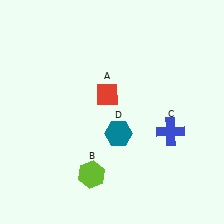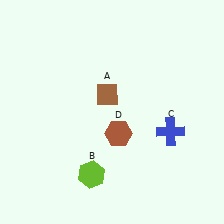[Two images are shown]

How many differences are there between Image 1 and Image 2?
There are 2 differences between the two images.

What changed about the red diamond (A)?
In Image 1, A is red. In Image 2, it changed to brown.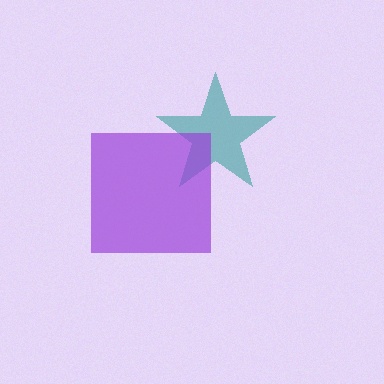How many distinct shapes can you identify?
There are 2 distinct shapes: a teal star, a purple square.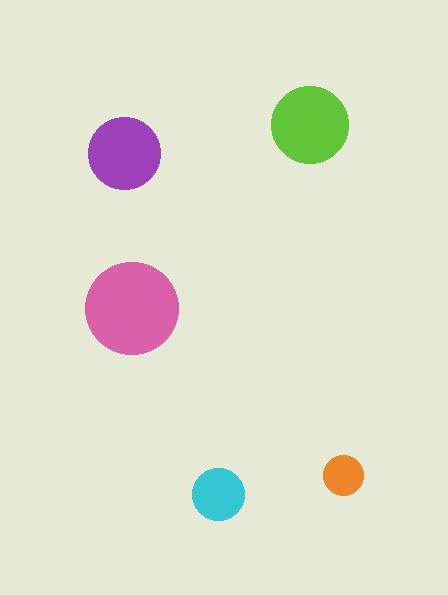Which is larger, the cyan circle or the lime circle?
The lime one.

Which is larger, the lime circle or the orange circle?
The lime one.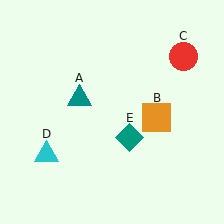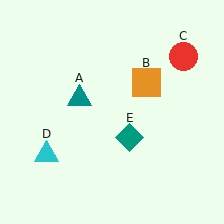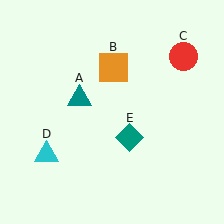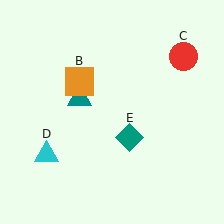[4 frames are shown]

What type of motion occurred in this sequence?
The orange square (object B) rotated counterclockwise around the center of the scene.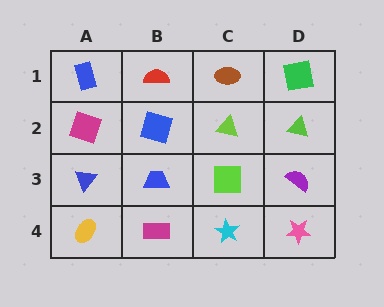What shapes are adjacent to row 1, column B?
A blue square (row 2, column B), a blue rectangle (row 1, column A), a brown ellipse (row 1, column C).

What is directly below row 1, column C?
A lime triangle.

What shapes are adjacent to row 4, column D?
A purple semicircle (row 3, column D), a cyan star (row 4, column C).